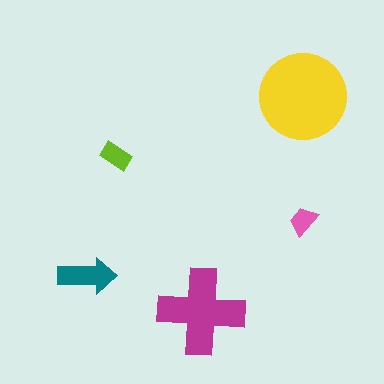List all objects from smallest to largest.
The pink trapezoid, the lime rectangle, the teal arrow, the magenta cross, the yellow circle.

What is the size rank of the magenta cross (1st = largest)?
2nd.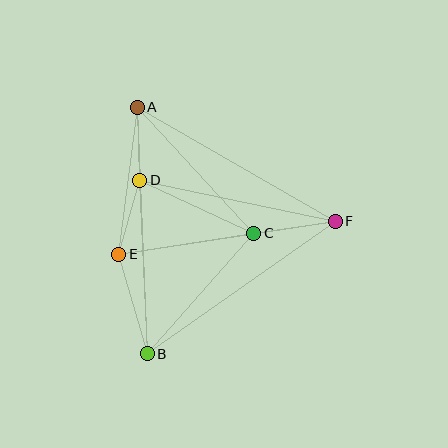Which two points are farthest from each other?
Points A and B are farthest from each other.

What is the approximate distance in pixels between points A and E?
The distance between A and E is approximately 148 pixels.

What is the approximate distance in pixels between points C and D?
The distance between C and D is approximately 126 pixels.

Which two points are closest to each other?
Points A and D are closest to each other.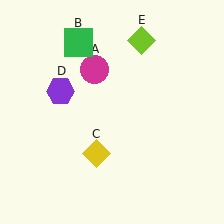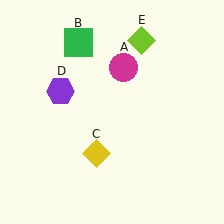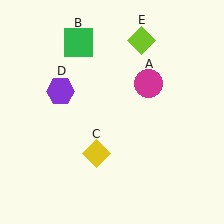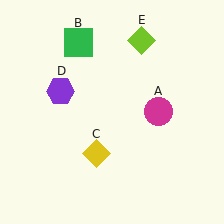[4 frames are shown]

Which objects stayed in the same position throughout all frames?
Green square (object B) and yellow diamond (object C) and purple hexagon (object D) and lime diamond (object E) remained stationary.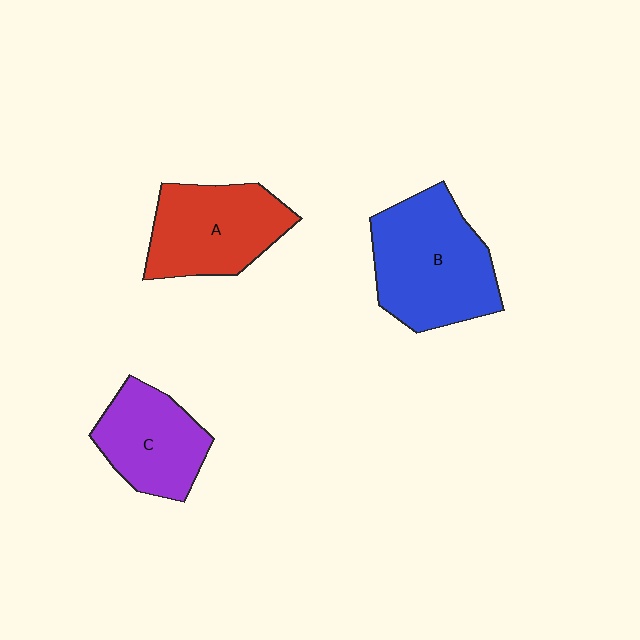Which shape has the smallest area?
Shape C (purple).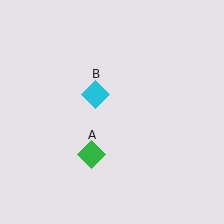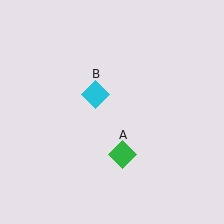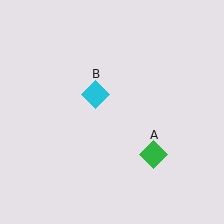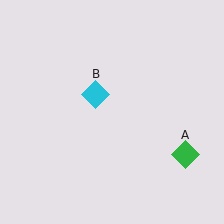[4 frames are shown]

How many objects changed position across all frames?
1 object changed position: green diamond (object A).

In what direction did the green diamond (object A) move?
The green diamond (object A) moved right.